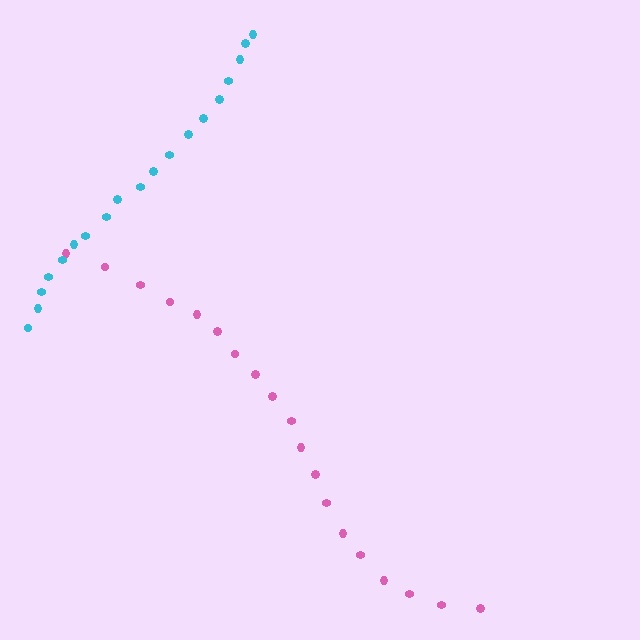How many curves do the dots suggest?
There are 2 distinct paths.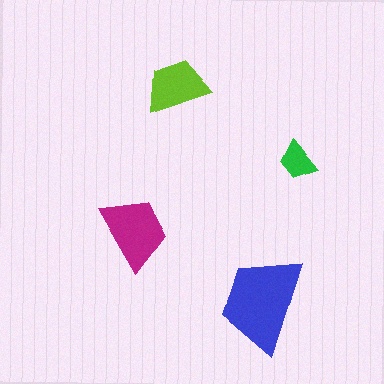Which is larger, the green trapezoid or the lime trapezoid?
The lime one.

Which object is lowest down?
The blue trapezoid is bottommost.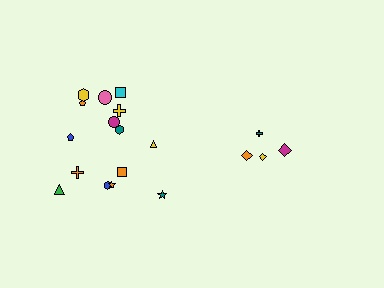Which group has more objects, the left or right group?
The left group.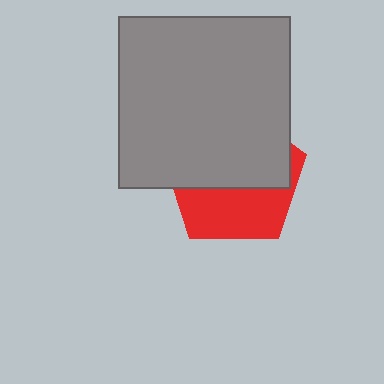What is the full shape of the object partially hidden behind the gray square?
The partially hidden object is a red pentagon.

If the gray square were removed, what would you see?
You would see the complete red pentagon.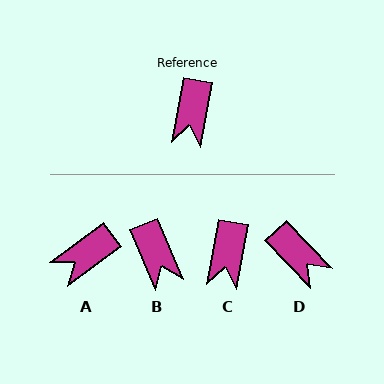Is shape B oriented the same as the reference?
No, it is off by about 33 degrees.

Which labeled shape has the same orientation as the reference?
C.